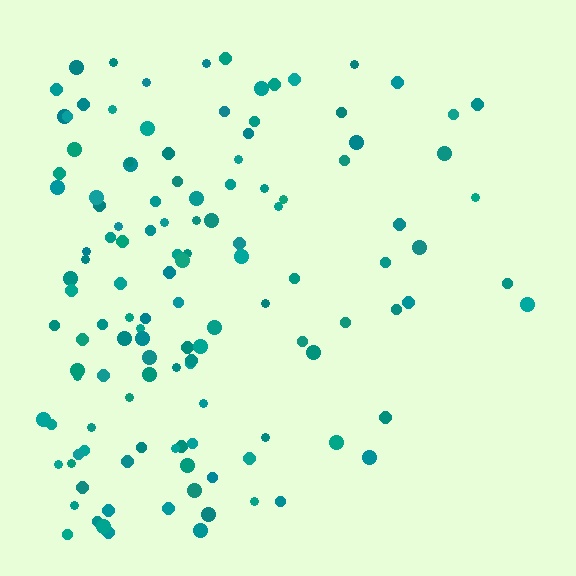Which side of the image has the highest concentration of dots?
The left.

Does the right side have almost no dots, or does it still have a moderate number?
Still a moderate number, just noticeably fewer than the left.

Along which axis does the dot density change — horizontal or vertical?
Horizontal.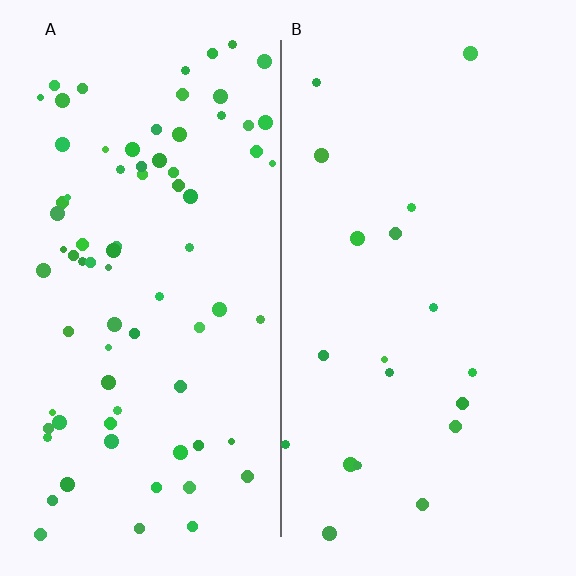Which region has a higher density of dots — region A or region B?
A (the left).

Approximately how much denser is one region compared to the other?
Approximately 4.0× — region A over region B.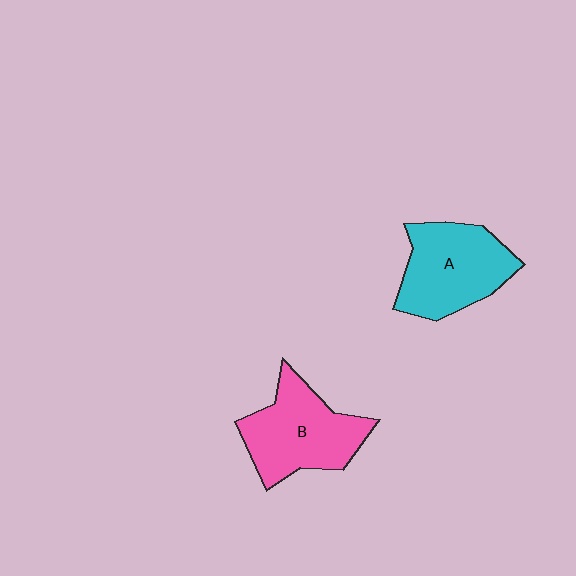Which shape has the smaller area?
Shape A (cyan).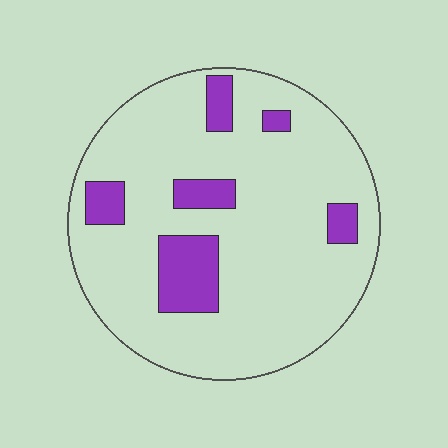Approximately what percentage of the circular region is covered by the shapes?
Approximately 15%.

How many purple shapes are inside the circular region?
6.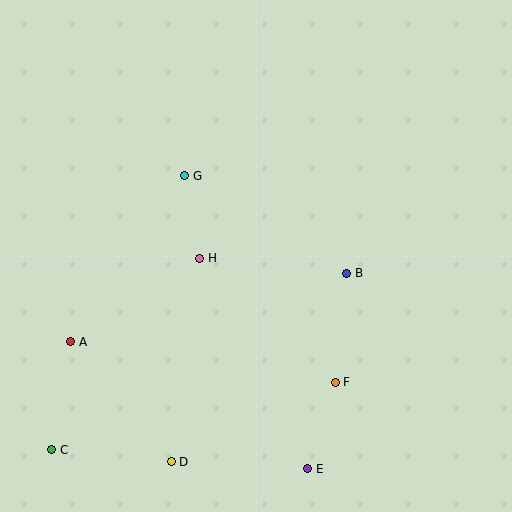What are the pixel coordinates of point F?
Point F is at (335, 382).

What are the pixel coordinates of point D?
Point D is at (171, 462).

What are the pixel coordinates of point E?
Point E is at (308, 469).